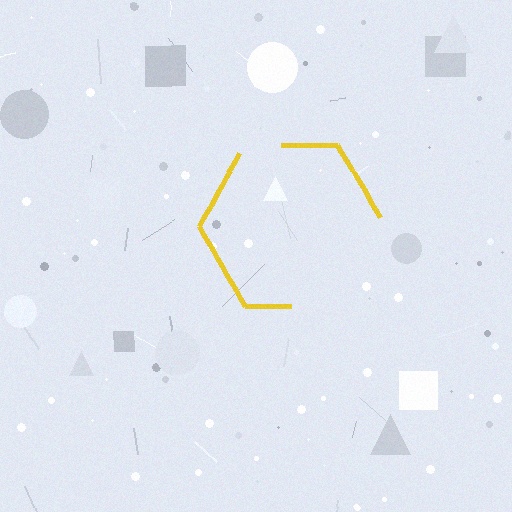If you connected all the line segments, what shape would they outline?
They would outline a hexagon.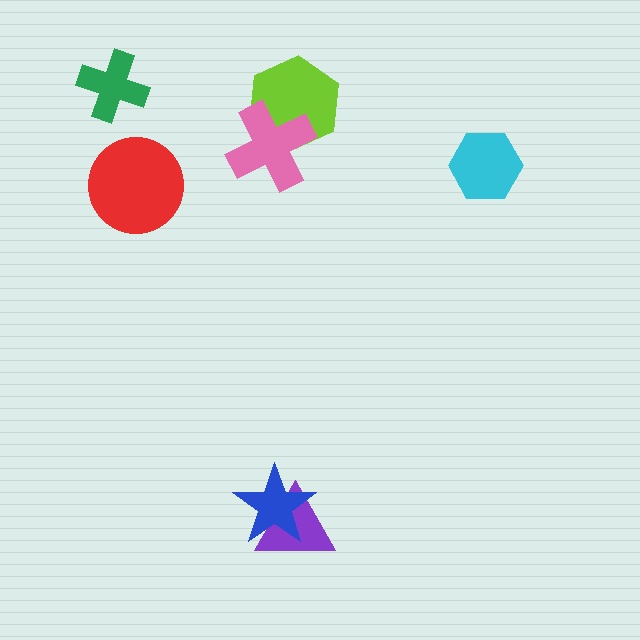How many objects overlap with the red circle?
0 objects overlap with the red circle.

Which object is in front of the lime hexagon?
The pink cross is in front of the lime hexagon.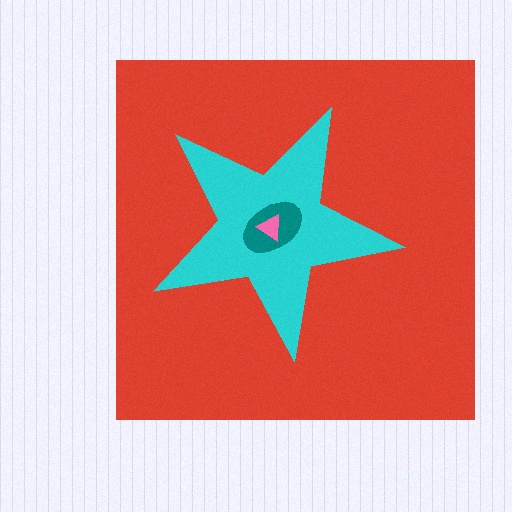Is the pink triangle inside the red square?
Yes.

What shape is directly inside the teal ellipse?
The pink triangle.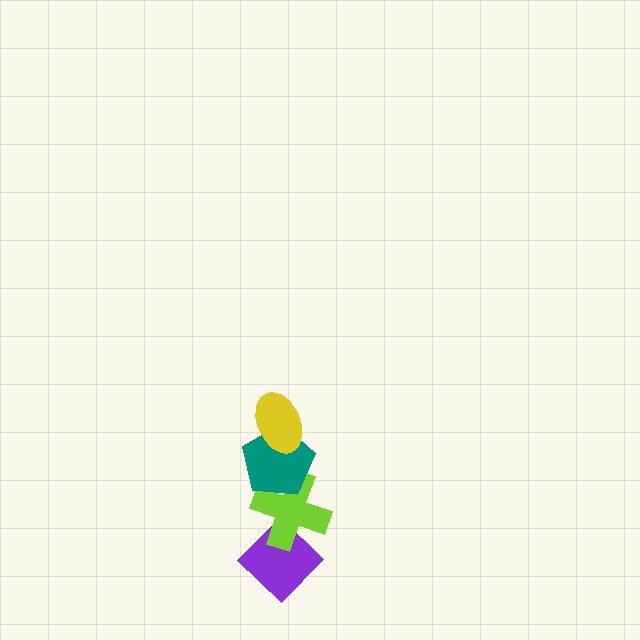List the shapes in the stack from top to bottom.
From top to bottom: the yellow ellipse, the teal pentagon, the lime cross, the purple diamond.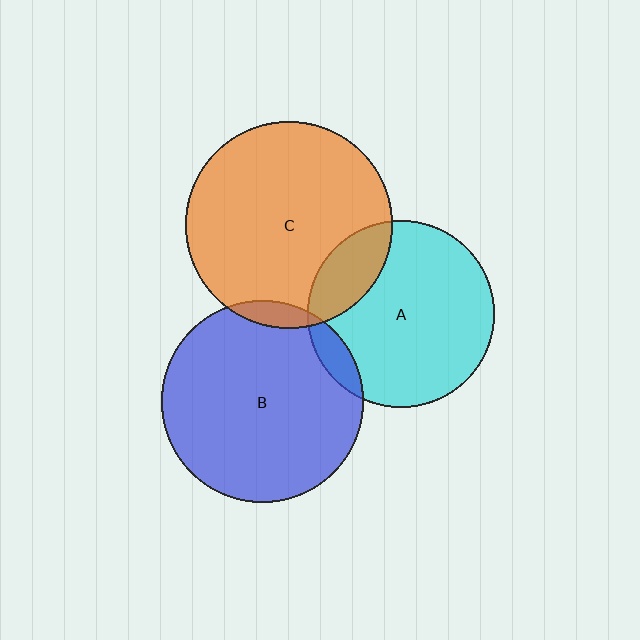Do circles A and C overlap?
Yes.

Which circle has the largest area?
Circle C (orange).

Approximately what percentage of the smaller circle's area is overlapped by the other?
Approximately 20%.